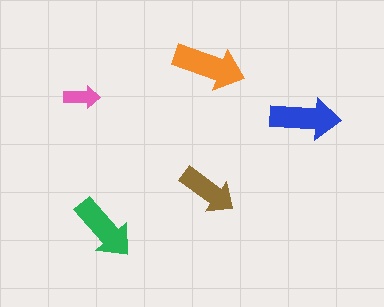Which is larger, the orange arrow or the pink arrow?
The orange one.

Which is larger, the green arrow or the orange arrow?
The orange one.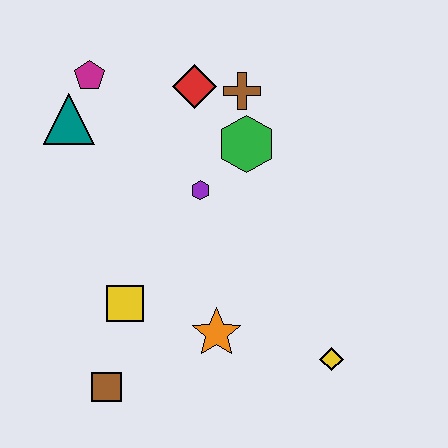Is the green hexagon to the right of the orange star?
Yes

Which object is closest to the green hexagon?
The brown cross is closest to the green hexagon.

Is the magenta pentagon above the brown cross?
Yes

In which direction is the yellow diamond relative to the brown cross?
The yellow diamond is below the brown cross.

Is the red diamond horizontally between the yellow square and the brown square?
No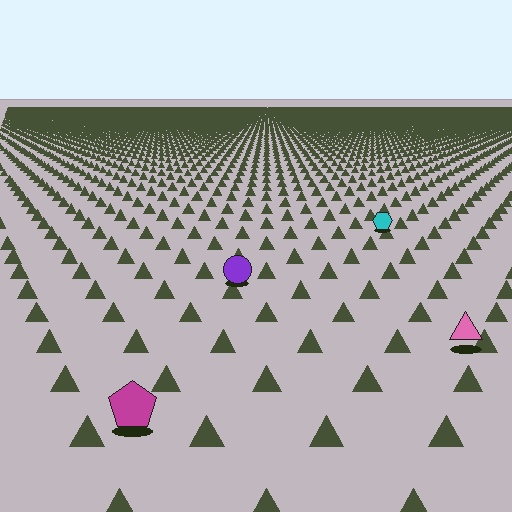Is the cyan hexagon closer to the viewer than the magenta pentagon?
No. The magenta pentagon is closer — you can tell from the texture gradient: the ground texture is coarser near it.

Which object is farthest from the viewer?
The cyan hexagon is farthest from the viewer. It appears smaller and the ground texture around it is denser.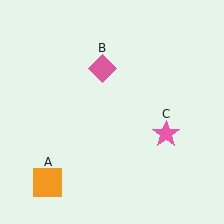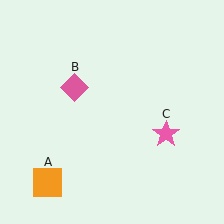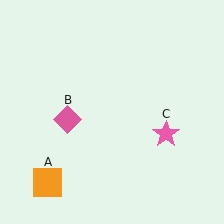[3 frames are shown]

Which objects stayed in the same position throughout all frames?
Orange square (object A) and pink star (object C) remained stationary.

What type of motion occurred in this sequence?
The pink diamond (object B) rotated counterclockwise around the center of the scene.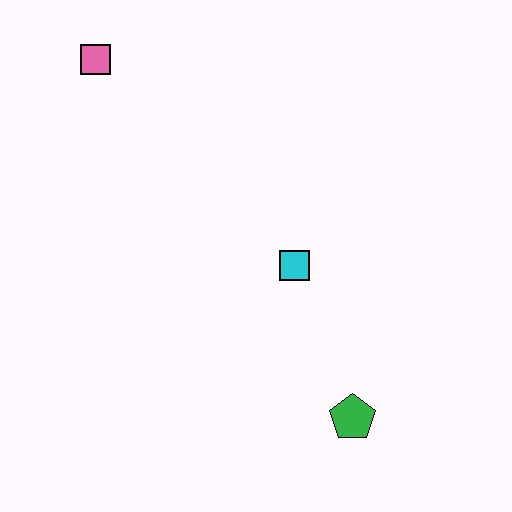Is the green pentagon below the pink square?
Yes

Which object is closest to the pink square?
The cyan square is closest to the pink square.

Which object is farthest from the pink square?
The green pentagon is farthest from the pink square.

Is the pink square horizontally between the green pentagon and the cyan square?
No